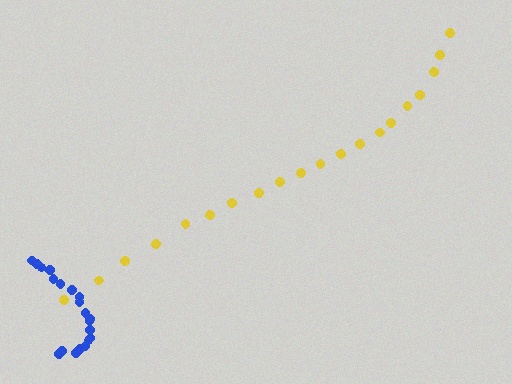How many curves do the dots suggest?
There are 2 distinct paths.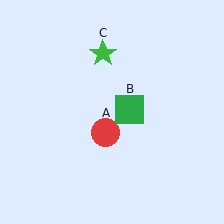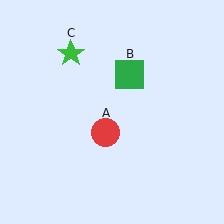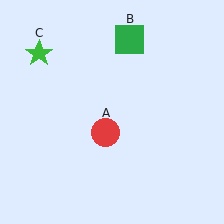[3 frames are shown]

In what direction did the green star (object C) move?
The green star (object C) moved left.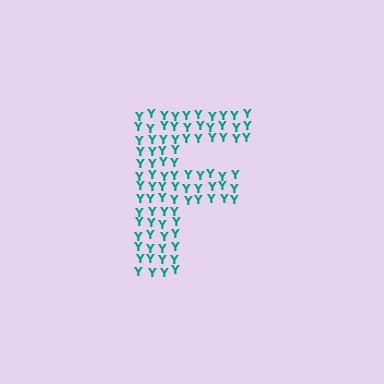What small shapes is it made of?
It is made of small letter Y's.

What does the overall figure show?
The overall figure shows the letter F.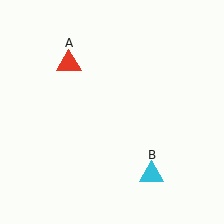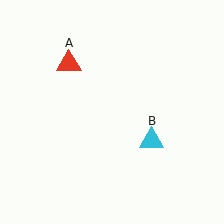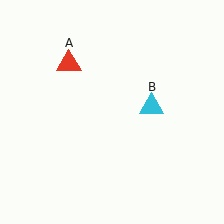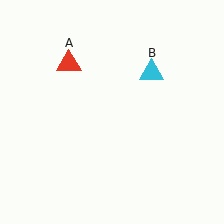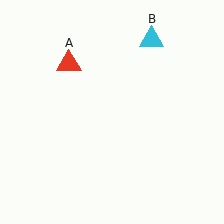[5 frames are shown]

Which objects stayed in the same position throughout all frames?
Red triangle (object A) remained stationary.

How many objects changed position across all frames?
1 object changed position: cyan triangle (object B).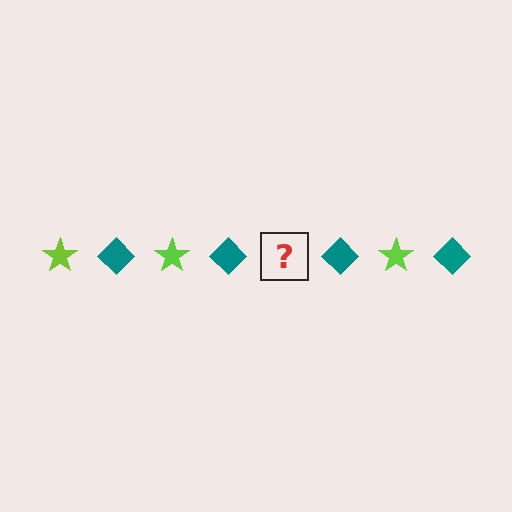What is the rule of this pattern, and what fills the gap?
The rule is that the pattern alternates between lime star and teal diamond. The gap should be filled with a lime star.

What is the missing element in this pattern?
The missing element is a lime star.